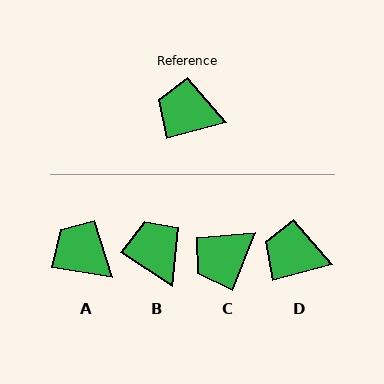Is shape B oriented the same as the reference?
No, it is off by about 48 degrees.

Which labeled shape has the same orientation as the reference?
D.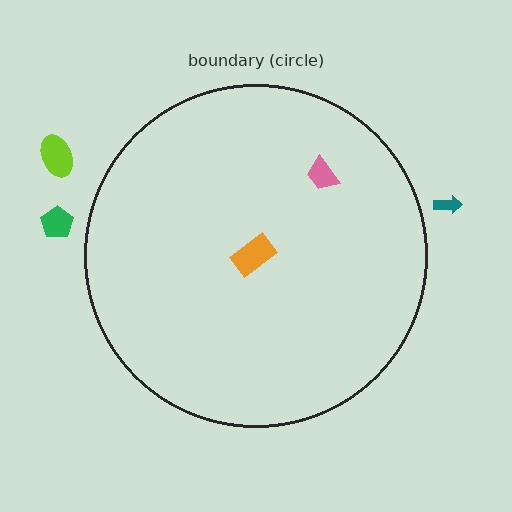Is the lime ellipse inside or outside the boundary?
Outside.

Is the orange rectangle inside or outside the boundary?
Inside.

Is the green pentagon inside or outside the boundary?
Outside.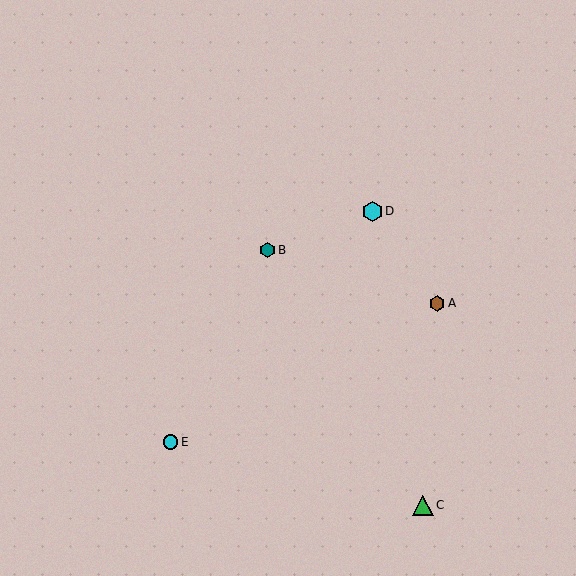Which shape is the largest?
The green triangle (labeled C) is the largest.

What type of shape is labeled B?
Shape B is a teal hexagon.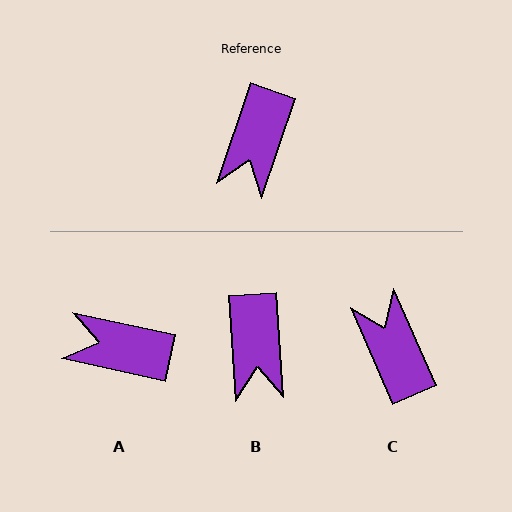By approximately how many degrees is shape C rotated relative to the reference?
Approximately 138 degrees clockwise.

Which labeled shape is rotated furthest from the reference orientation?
C, about 138 degrees away.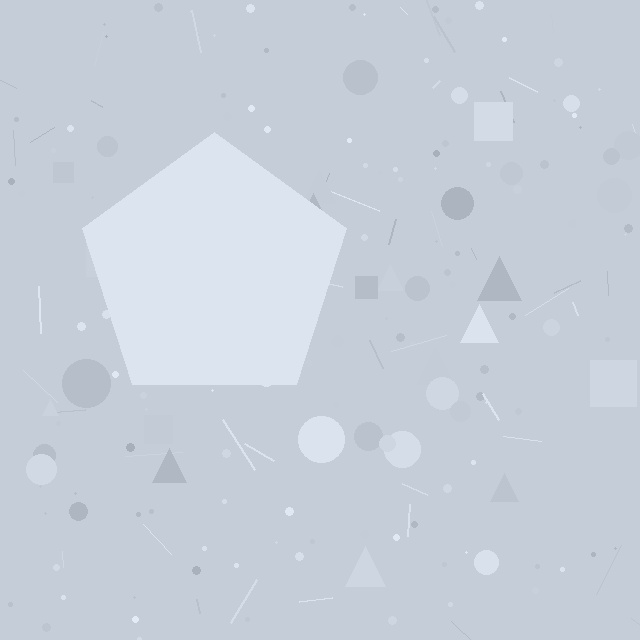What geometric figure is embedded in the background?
A pentagon is embedded in the background.